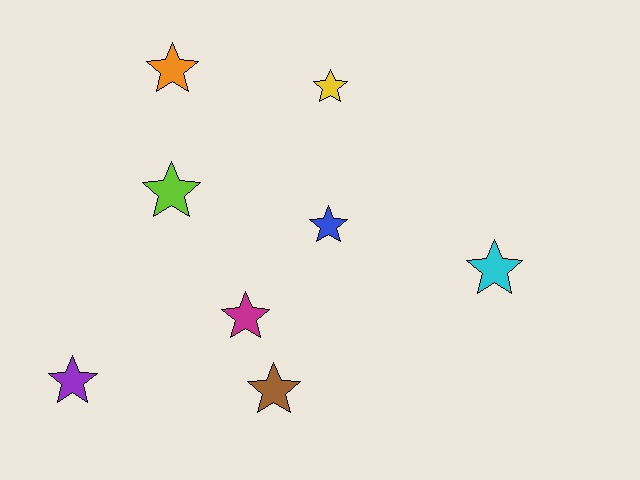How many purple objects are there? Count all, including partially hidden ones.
There is 1 purple object.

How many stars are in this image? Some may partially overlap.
There are 8 stars.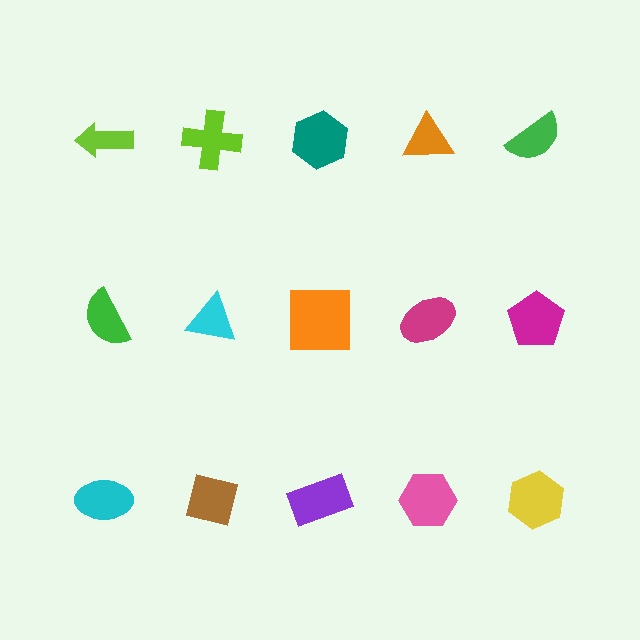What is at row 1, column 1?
A lime arrow.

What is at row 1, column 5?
A green semicircle.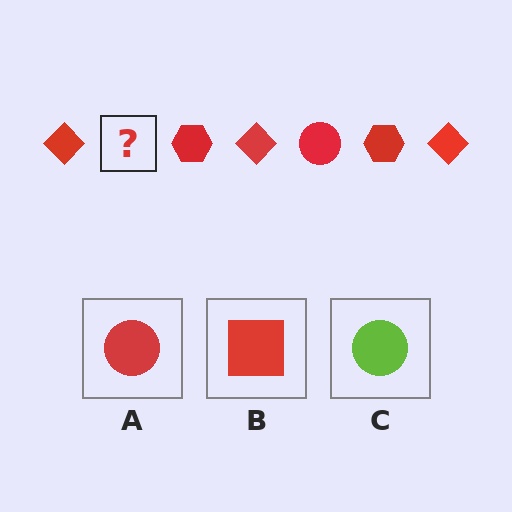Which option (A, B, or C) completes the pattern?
A.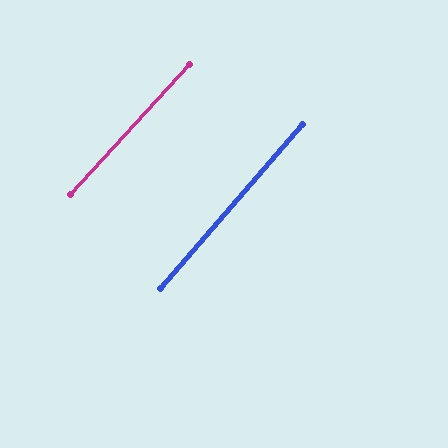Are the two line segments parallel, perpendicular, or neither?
Parallel — their directions differ by only 1.8°.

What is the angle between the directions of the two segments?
Approximately 2 degrees.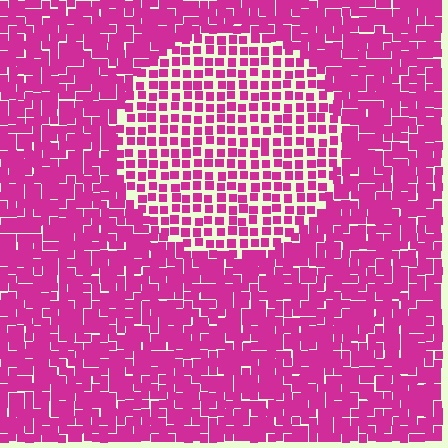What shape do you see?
I see a circle.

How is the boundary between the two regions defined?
The boundary is defined by a change in element density (approximately 1.8x ratio). All elements are the same color, size, and shape.